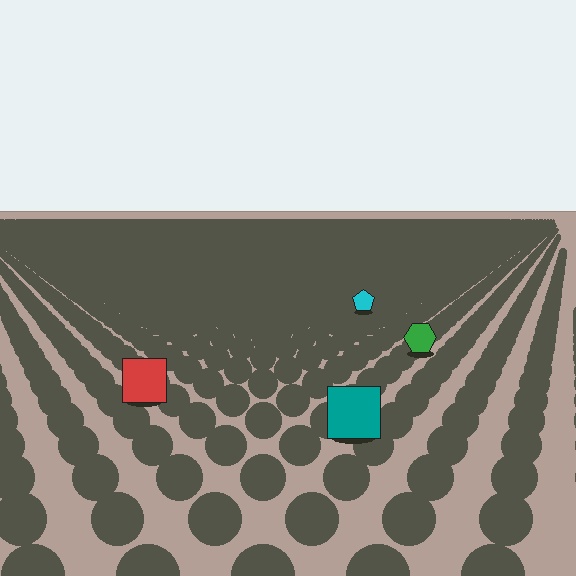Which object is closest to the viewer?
The teal square is closest. The texture marks near it are larger and more spread out.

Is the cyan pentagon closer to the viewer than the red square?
No. The red square is closer — you can tell from the texture gradient: the ground texture is coarser near it.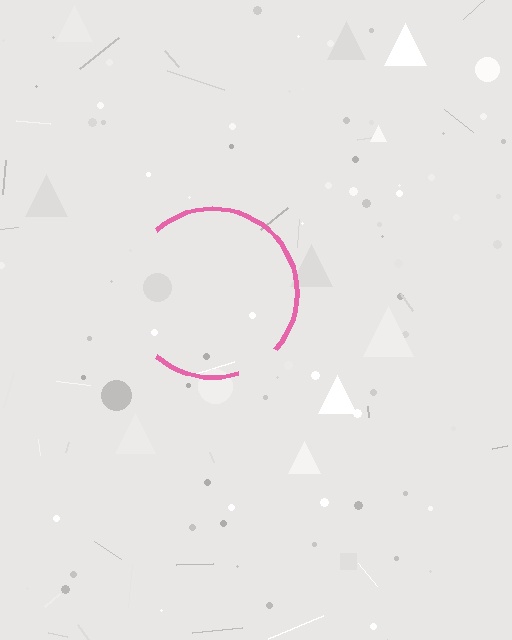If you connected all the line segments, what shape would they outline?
They would outline a circle.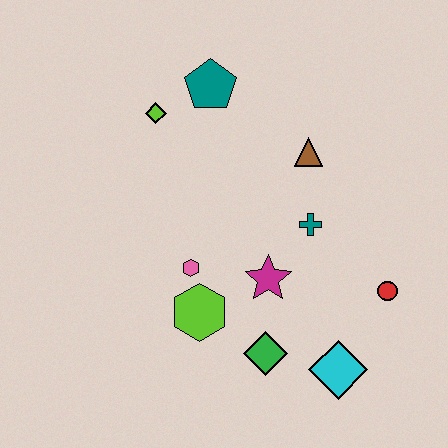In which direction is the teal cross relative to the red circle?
The teal cross is to the left of the red circle.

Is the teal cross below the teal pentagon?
Yes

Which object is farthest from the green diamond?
The teal pentagon is farthest from the green diamond.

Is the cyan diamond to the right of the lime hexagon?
Yes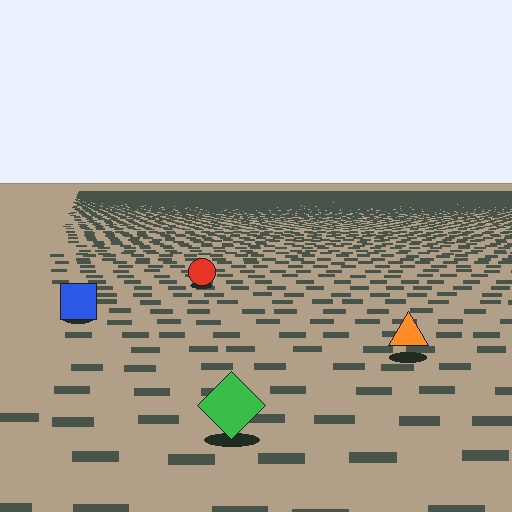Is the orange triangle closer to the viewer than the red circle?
Yes. The orange triangle is closer — you can tell from the texture gradient: the ground texture is coarser near it.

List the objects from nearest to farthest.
From nearest to farthest: the green diamond, the orange triangle, the blue square, the red circle.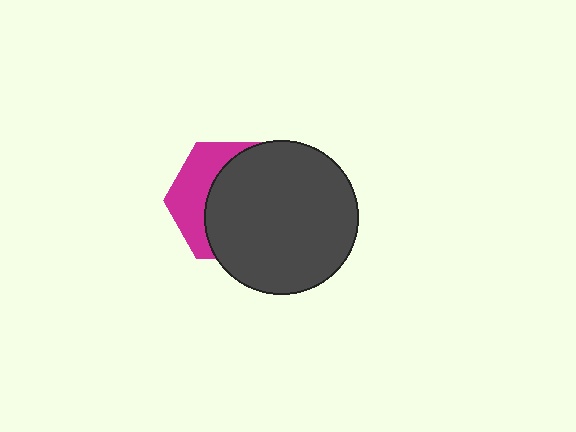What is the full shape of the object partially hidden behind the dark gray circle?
The partially hidden object is a magenta hexagon.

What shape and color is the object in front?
The object in front is a dark gray circle.